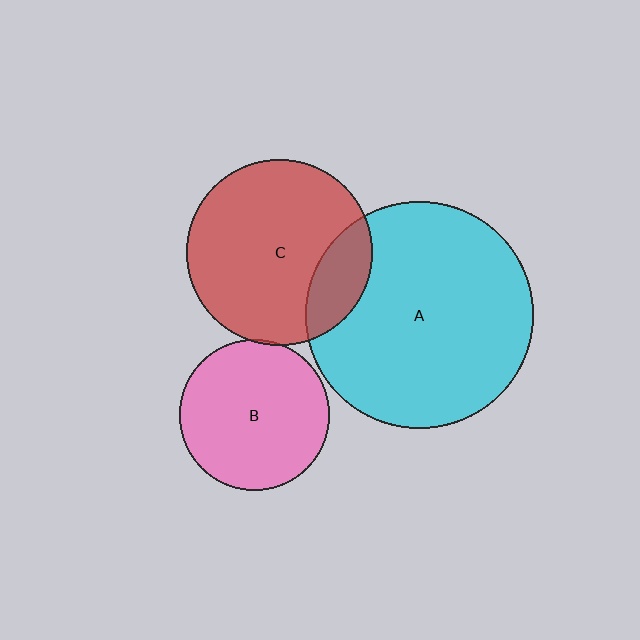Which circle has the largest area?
Circle A (cyan).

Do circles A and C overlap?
Yes.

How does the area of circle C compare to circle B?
Approximately 1.5 times.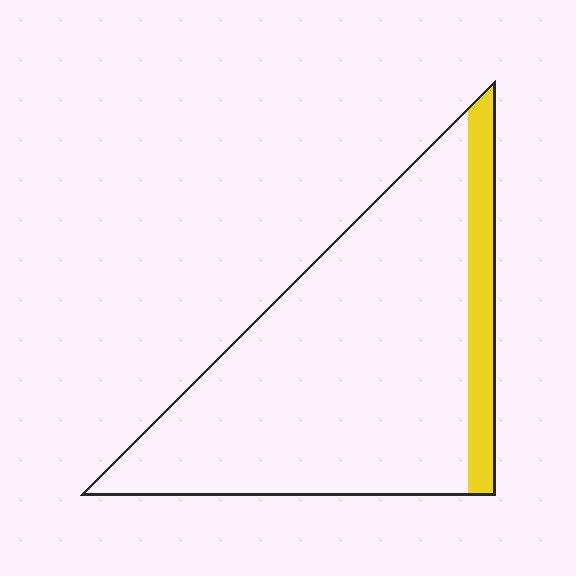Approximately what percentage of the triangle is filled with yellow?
Approximately 15%.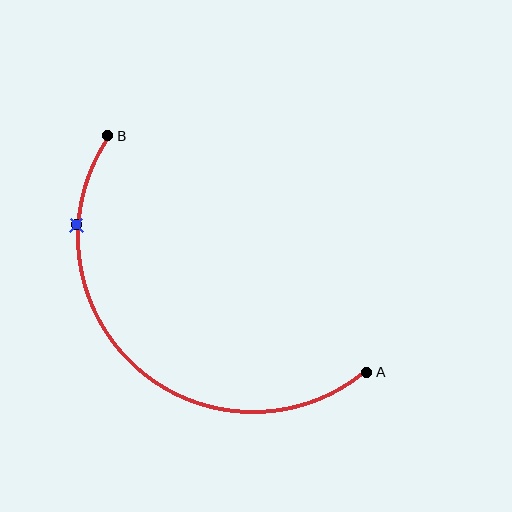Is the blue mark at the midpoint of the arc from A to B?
No. The blue mark lies on the arc but is closer to endpoint B. The arc midpoint would be at the point on the curve equidistant along the arc from both A and B.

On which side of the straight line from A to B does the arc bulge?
The arc bulges below and to the left of the straight line connecting A and B.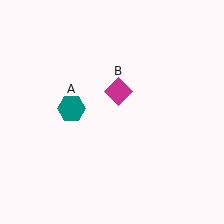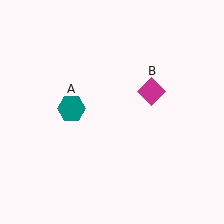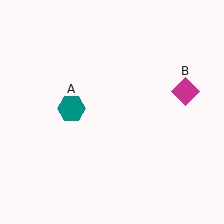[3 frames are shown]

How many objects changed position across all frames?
1 object changed position: magenta diamond (object B).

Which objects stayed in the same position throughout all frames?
Teal hexagon (object A) remained stationary.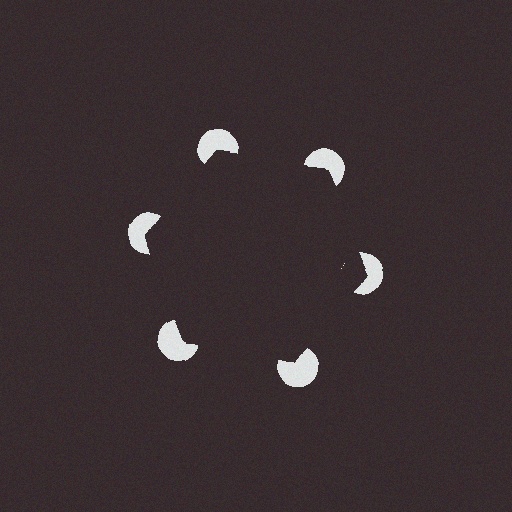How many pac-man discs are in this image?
There are 6 — one at each vertex of the illusory hexagon.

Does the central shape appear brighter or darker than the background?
It typically appears slightly darker than the background, even though no actual brightness change is drawn.